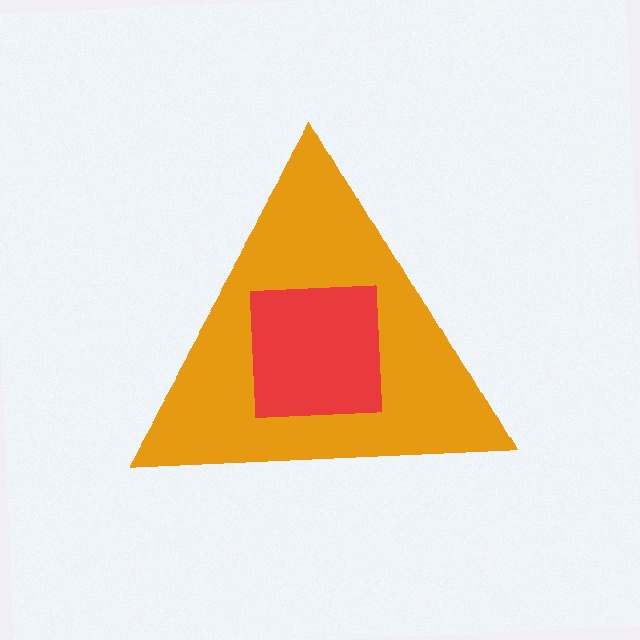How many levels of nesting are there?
2.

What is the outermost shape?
The orange triangle.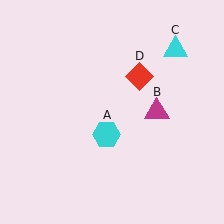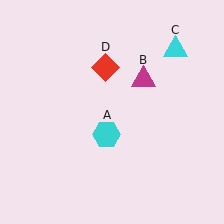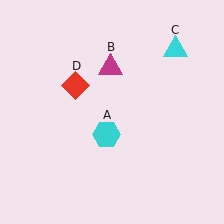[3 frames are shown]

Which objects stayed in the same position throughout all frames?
Cyan hexagon (object A) and cyan triangle (object C) remained stationary.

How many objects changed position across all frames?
2 objects changed position: magenta triangle (object B), red diamond (object D).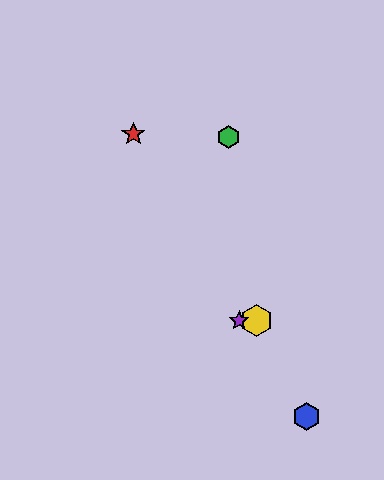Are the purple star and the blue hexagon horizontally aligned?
No, the purple star is at y≈321 and the blue hexagon is at y≈416.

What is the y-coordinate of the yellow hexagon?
The yellow hexagon is at y≈321.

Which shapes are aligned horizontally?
The yellow hexagon, the purple star are aligned horizontally.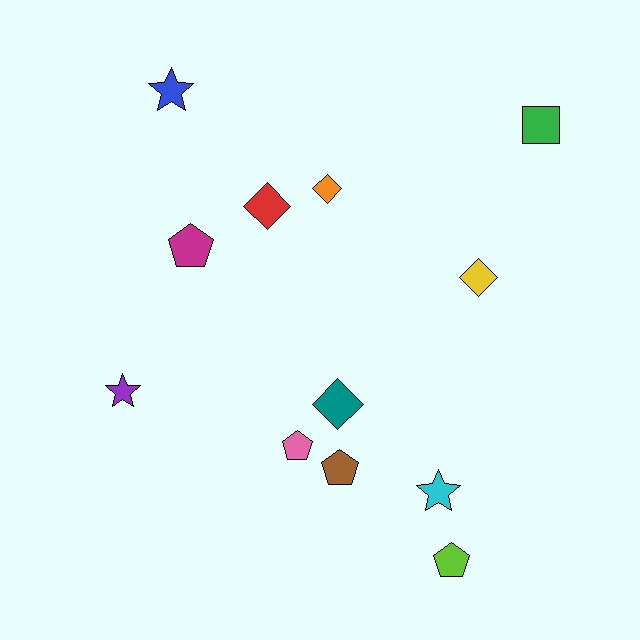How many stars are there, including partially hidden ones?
There are 3 stars.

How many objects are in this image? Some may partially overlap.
There are 12 objects.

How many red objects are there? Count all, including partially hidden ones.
There is 1 red object.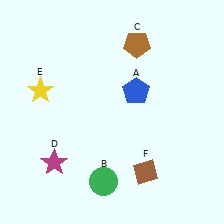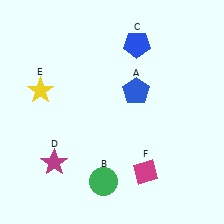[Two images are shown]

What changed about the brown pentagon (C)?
In Image 1, C is brown. In Image 2, it changed to blue.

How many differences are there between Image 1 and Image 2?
There are 2 differences between the two images.